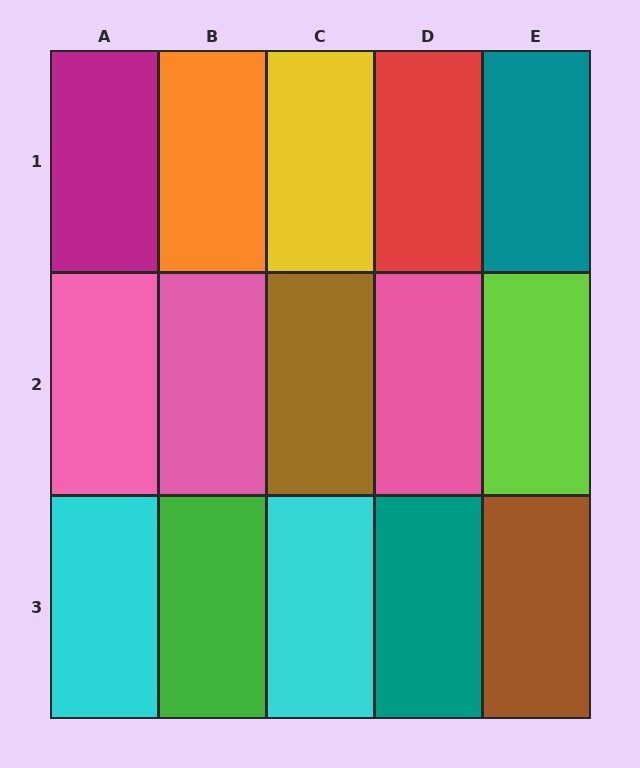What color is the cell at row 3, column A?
Cyan.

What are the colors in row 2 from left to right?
Pink, pink, brown, pink, lime.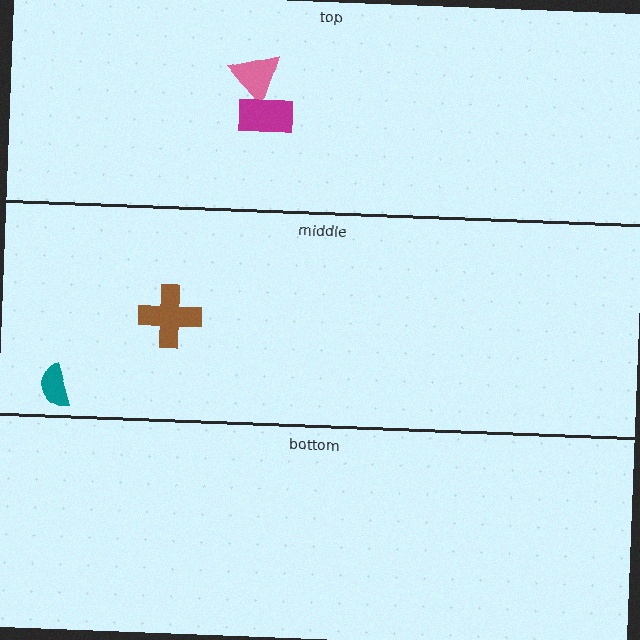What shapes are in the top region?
The pink triangle, the magenta rectangle.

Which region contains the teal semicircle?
The middle region.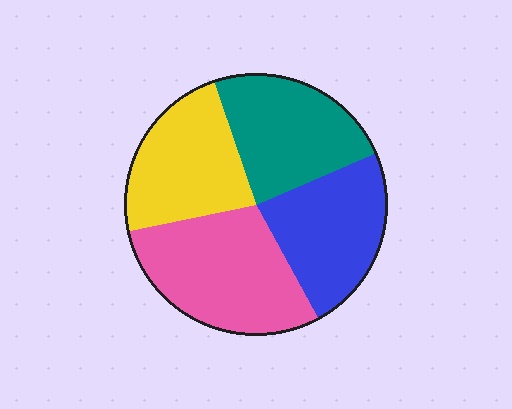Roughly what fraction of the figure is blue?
Blue covers roughly 25% of the figure.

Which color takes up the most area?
Pink, at roughly 30%.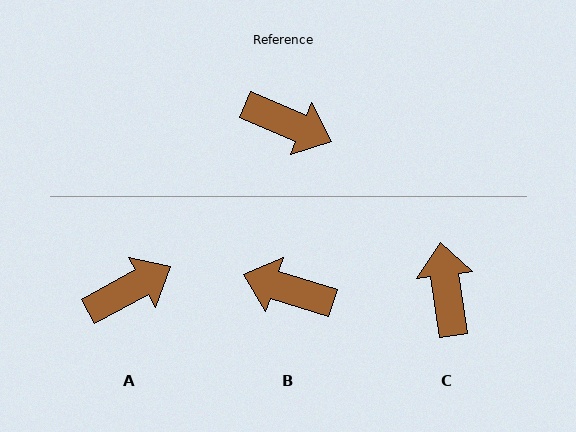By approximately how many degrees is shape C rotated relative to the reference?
Approximately 121 degrees counter-clockwise.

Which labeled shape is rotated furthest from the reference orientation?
B, about 175 degrees away.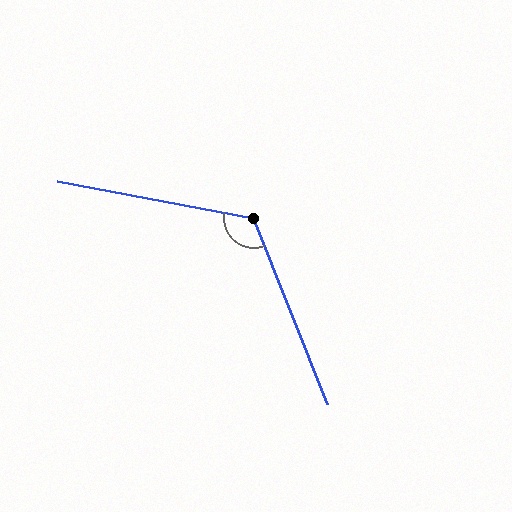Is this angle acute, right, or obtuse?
It is obtuse.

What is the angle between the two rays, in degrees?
Approximately 122 degrees.